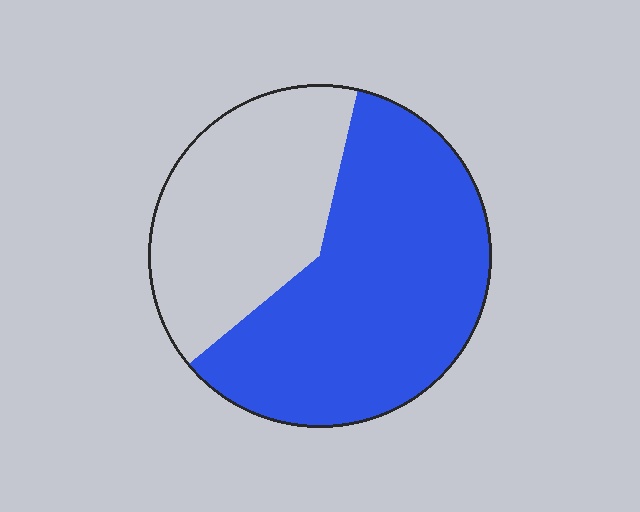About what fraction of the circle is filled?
About three fifths (3/5).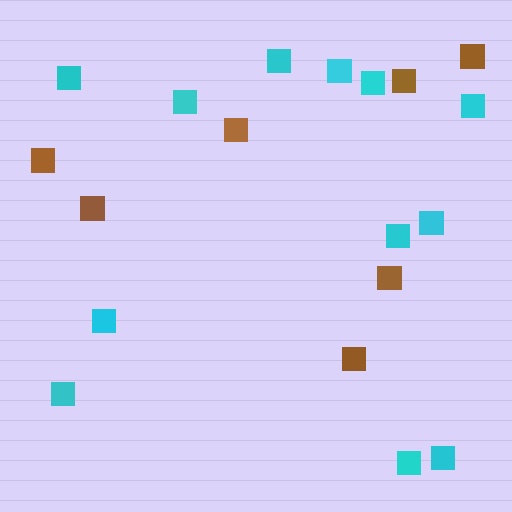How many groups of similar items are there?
There are 2 groups: one group of cyan squares (12) and one group of brown squares (7).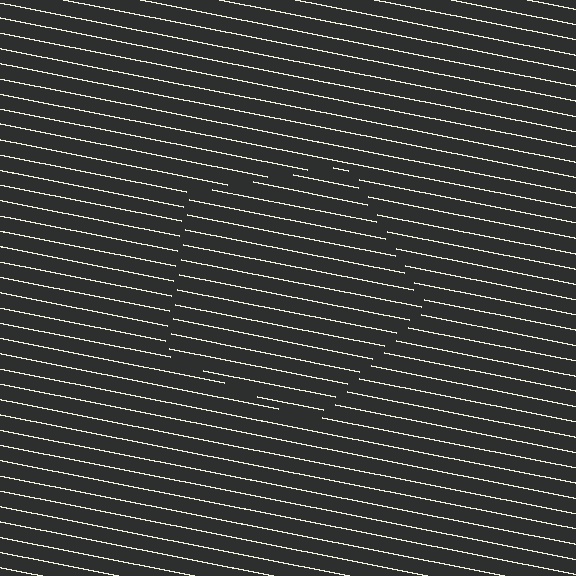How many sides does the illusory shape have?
5 sides — the line-ends trace a pentagon.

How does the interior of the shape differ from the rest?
The interior of the shape contains the same grating, shifted by half a period — the contour is defined by the phase discontinuity where line-ends from the inner and outer gratings abut.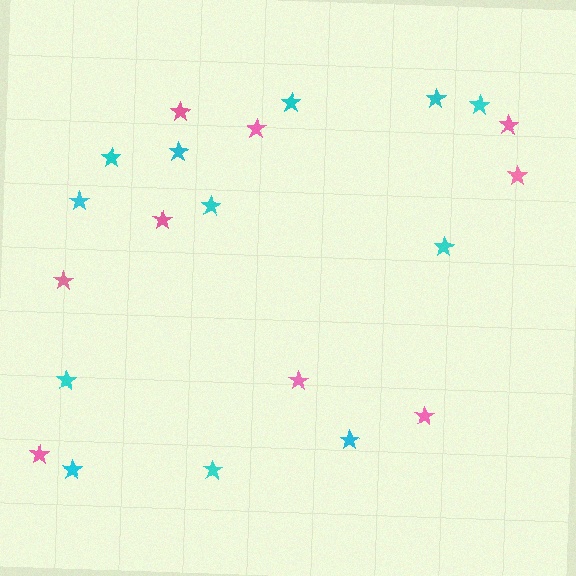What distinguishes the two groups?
There are 2 groups: one group of pink stars (9) and one group of cyan stars (12).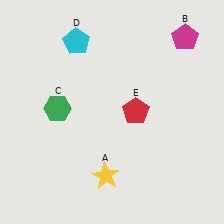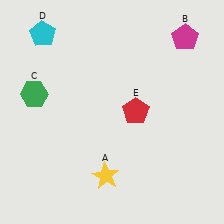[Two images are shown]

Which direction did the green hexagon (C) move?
The green hexagon (C) moved left.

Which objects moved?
The objects that moved are: the green hexagon (C), the cyan pentagon (D).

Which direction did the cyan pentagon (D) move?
The cyan pentagon (D) moved left.